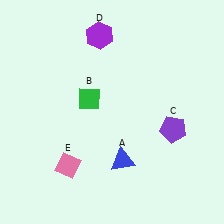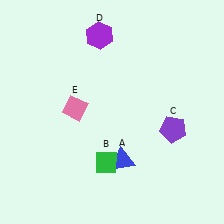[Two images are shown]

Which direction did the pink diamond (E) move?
The pink diamond (E) moved up.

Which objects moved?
The objects that moved are: the green diamond (B), the pink diamond (E).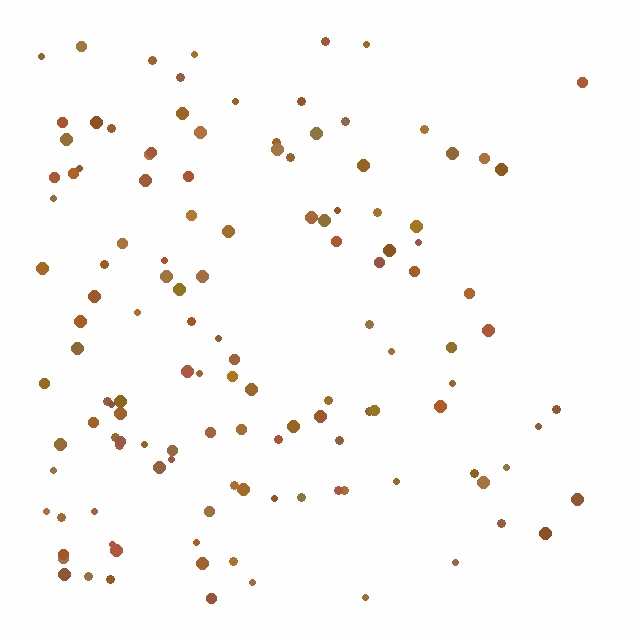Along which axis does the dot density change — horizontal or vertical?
Horizontal.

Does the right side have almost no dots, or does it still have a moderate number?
Still a moderate number, just noticeably fewer than the left.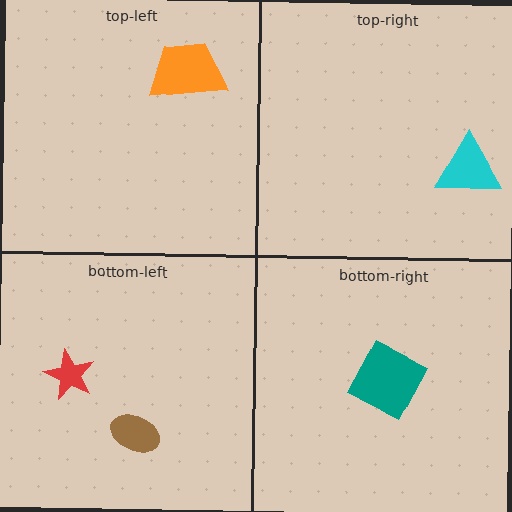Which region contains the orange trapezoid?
The top-left region.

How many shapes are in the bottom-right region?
1.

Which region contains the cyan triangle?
The top-right region.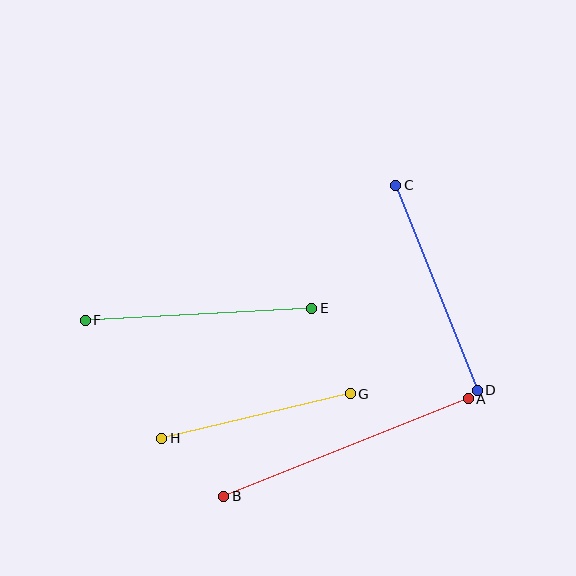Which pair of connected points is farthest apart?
Points A and B are farthest apart.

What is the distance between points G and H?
The distance is approximately 194 pixels.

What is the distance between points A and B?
The distance is approximately 263 pixels.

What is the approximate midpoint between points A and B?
The midpoint is at approximately (346, 447) pixels.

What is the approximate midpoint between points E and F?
The midpoint is at approximately (199, 314) pixels.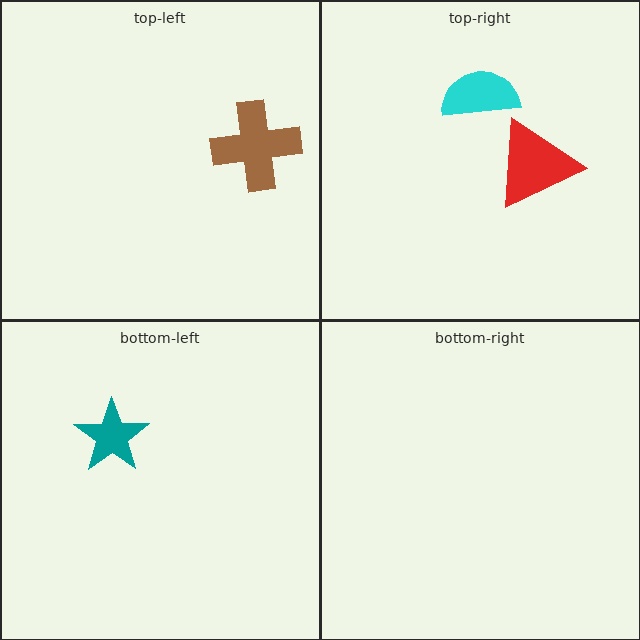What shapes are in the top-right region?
The cyan semicircle, the red triangle.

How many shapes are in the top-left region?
1.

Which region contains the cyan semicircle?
The top-right region.